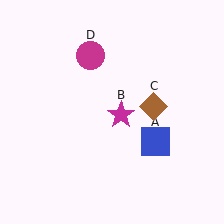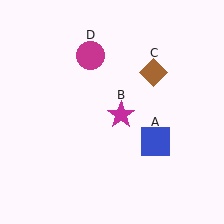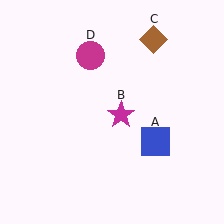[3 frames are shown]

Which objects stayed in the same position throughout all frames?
Blue square (object A) and magenta star (object B) and magenta circle (object D) remained stationary.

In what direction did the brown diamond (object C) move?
The brown diamond (object C) moved up.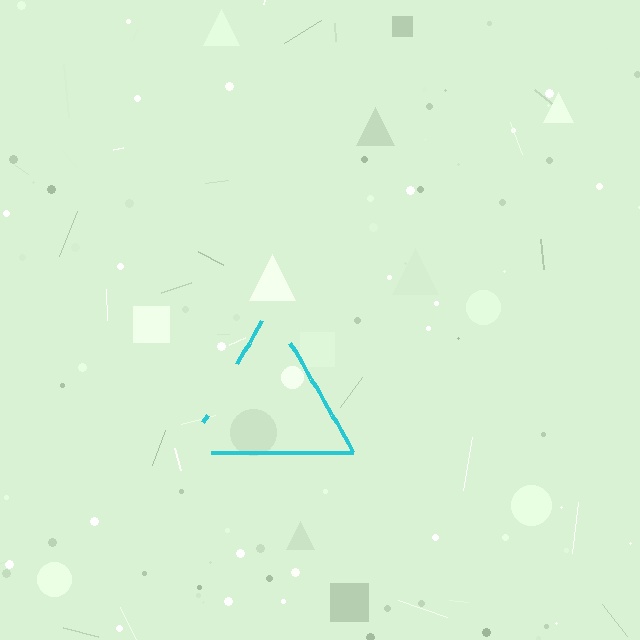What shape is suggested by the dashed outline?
The dashed outline suggests a triangle.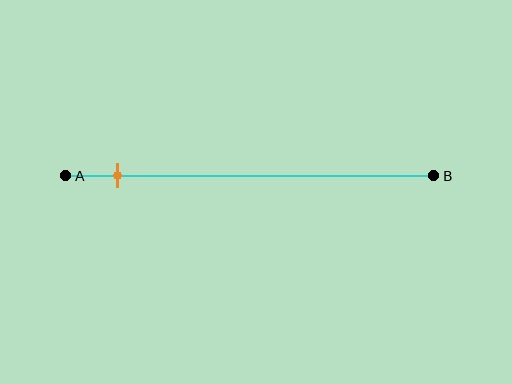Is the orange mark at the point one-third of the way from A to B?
No, the mark is at about 15% from A, not at the 33% one-third point.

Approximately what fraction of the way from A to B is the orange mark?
The orange mark is approximately 15% of the way from A to B.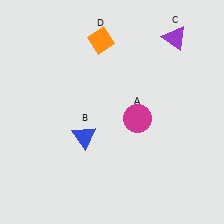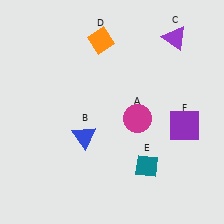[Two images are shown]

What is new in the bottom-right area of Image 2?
A purple square (F) was added in the bottom-right area of Image 2.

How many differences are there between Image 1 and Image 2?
There are 2 differences between the two images.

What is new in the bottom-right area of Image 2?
A teal diamond (E) was added in the bottom-right area of Image 2.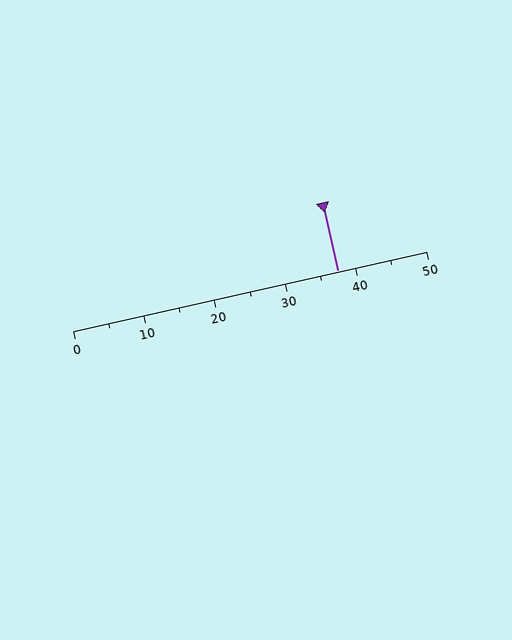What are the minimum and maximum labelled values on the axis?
The axis runs from 0 to 50.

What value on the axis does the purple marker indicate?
The marker indicates approximately 37.5.